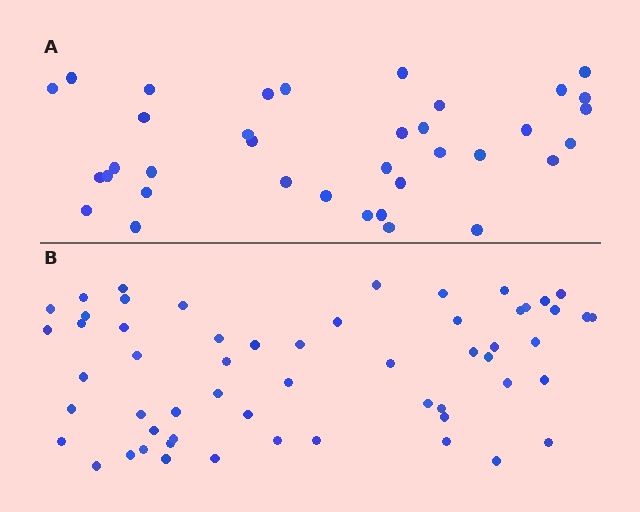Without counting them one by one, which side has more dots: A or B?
Region B (the bottom region) has more dots.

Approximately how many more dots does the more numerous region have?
Region B has approximately 20 more dots than region A.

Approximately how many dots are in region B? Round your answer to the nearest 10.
About 60 dots. (The exact count is 57, which rounds to 60.)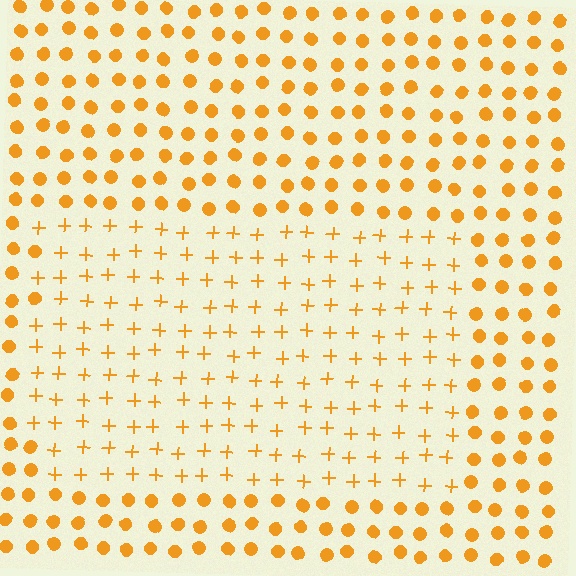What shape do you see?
I see a rectangle.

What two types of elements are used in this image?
The image uses plus signs inside the rectangle region and circles outside it.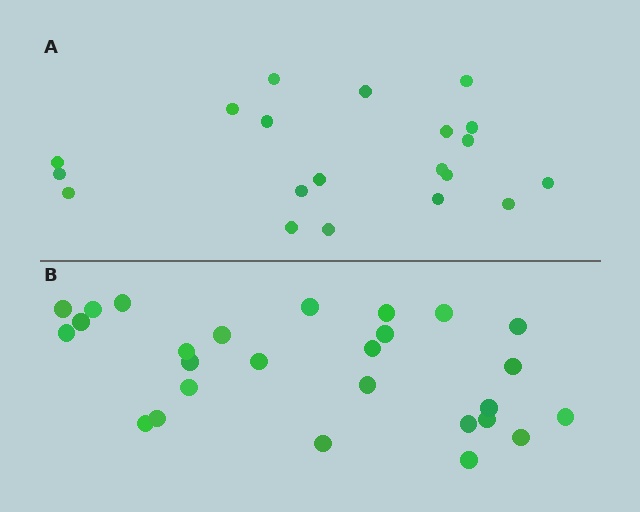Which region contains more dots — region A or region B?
Region B (the bottom region) has more dots.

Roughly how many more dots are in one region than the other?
Region B has roughly 8 or so more dots than region A.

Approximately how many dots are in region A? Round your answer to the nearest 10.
About 20 dots.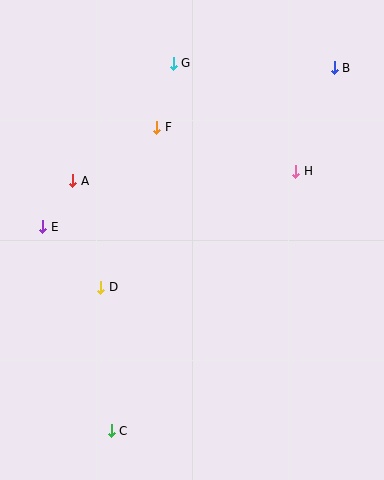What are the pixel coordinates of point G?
Point G is at (173, 63).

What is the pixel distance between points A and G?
The distance between A and G is 155 pixels.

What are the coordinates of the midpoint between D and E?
The midpoint between D and E is at (72, 257).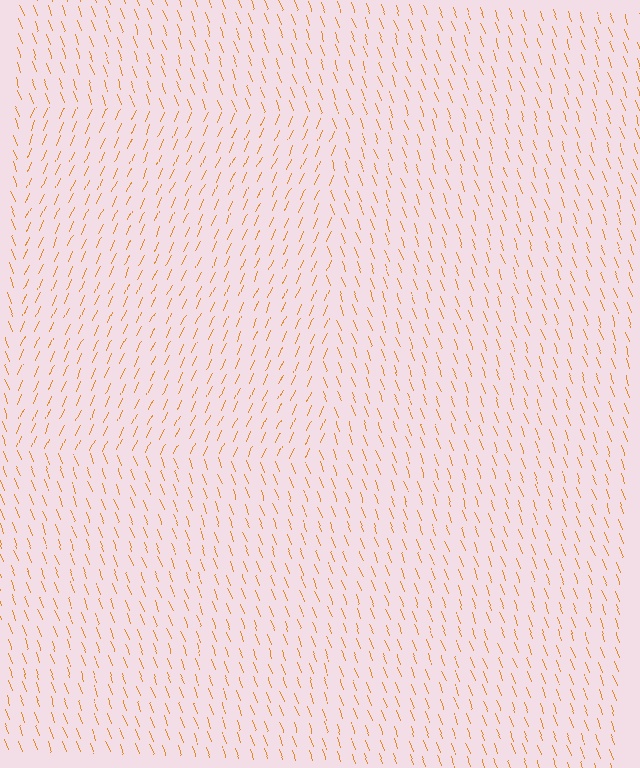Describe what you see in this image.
The image is filled with small orange line segments. A rectangle region in the image has lines oriented differently from the surrounding lines, creating a visible texture boundary.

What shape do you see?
I see a rectangle.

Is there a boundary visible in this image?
Yes, there is a texture boundary formed by a change in line orientation.